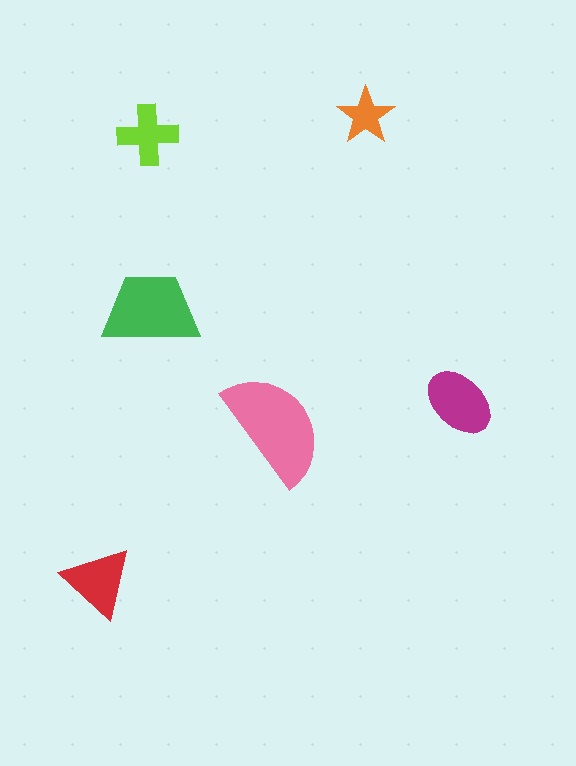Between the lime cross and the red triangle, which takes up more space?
The red triangle.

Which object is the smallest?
The orange star.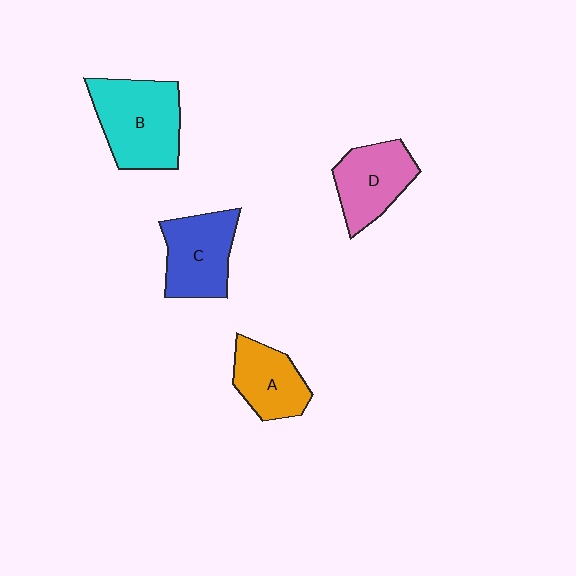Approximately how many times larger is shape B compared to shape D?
Approximately 1.4 times.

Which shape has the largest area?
Shape B (cyan).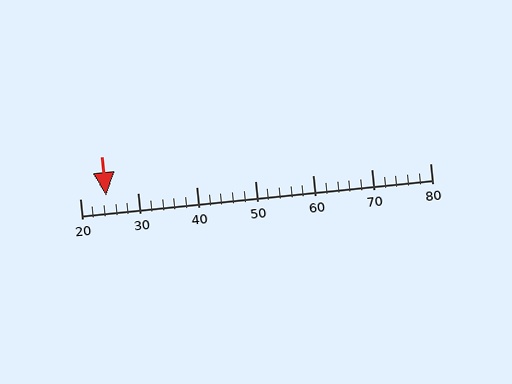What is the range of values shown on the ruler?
The ruler shows values from 20 to 80.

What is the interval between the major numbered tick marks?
The major tick marks are spaced 10 units apart.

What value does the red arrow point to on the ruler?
The red arrow points to approximately 24.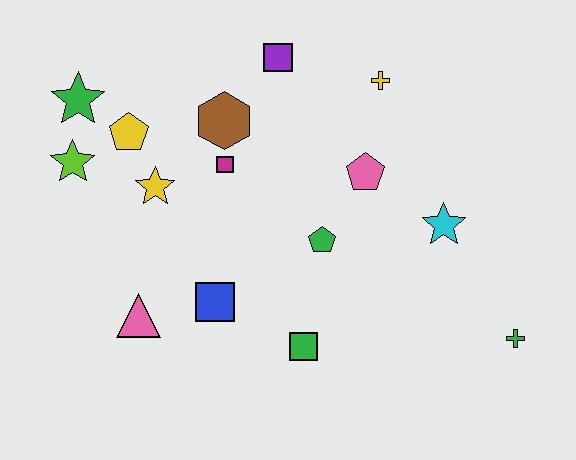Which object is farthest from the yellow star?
The green cross is farthest from the yellow star.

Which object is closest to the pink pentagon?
The green pentagon is closest to the pink pentagon.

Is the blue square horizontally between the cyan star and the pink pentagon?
No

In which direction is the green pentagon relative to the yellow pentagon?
The green pentagon is to the right of the yellow pentagon.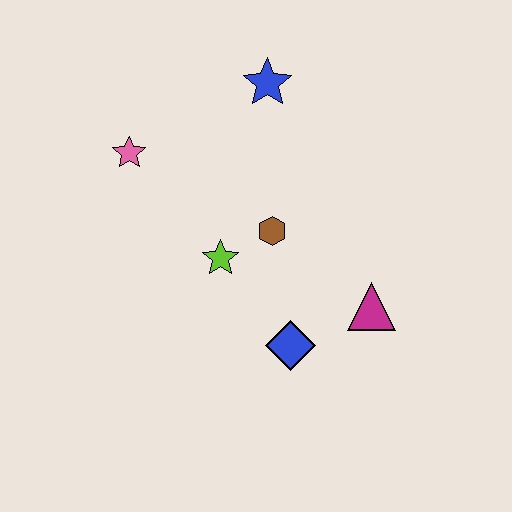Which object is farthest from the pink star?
The magenta triangle is farthest from the pink star.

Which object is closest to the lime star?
The brown hexagon is closest to the lime star.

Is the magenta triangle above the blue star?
No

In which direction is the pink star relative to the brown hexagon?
The pink star is to the left of the brown hexagon.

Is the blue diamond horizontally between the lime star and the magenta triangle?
Yes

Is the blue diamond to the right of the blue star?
Yes